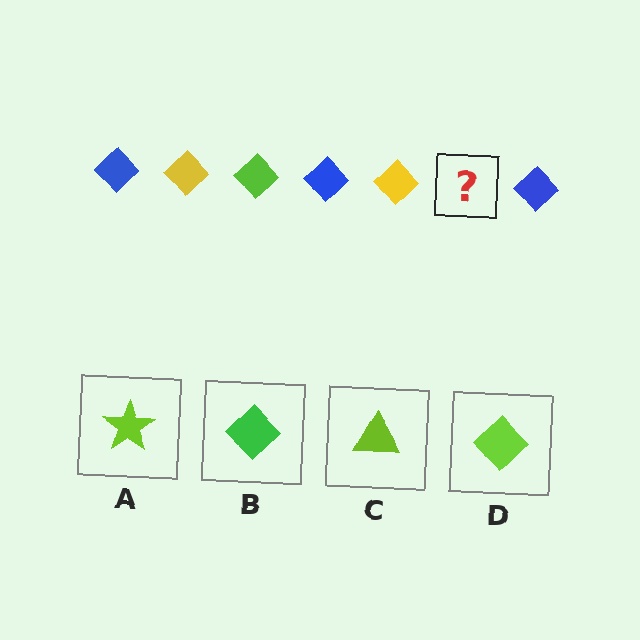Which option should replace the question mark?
Option D.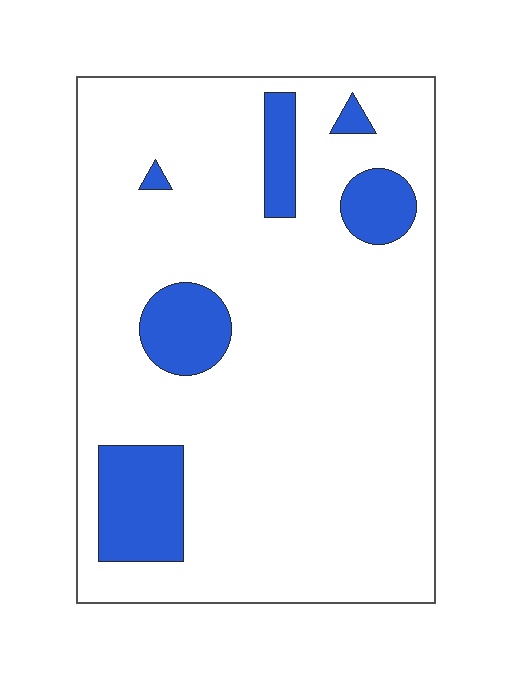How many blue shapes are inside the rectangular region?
6.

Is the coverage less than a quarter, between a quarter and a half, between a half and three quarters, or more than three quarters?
Less than a quarter.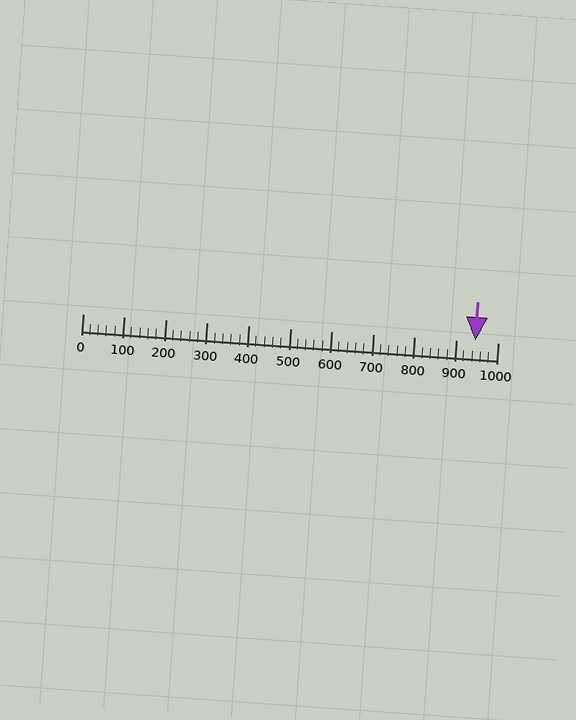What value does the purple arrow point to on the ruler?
The purple arrow points to approximately 946.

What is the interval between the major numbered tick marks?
The major tick marks are spaced 100 units apart.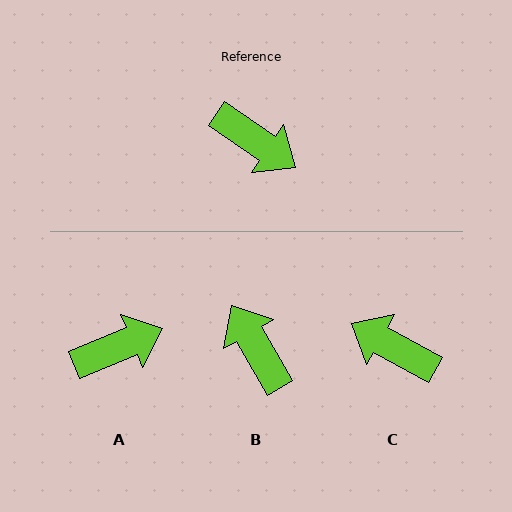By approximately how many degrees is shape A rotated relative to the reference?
Approximately 56 degrees counter-clockwise.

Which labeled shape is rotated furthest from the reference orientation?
C, about 175 degrees away.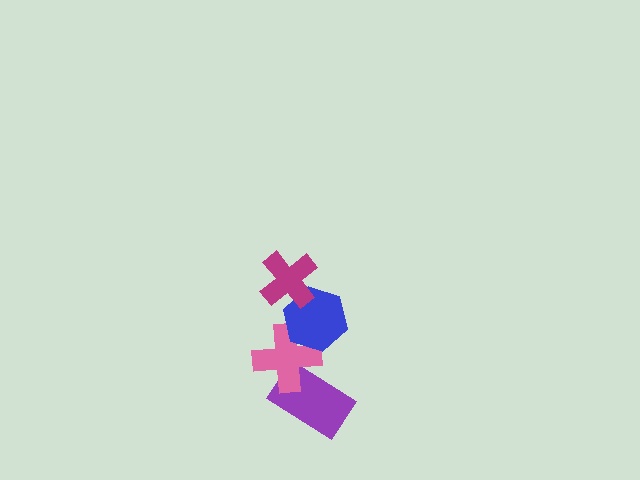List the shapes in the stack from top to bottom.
From top to bottom: the magenta cross, the blue hexagon, the pink cross, the purple rectangle.